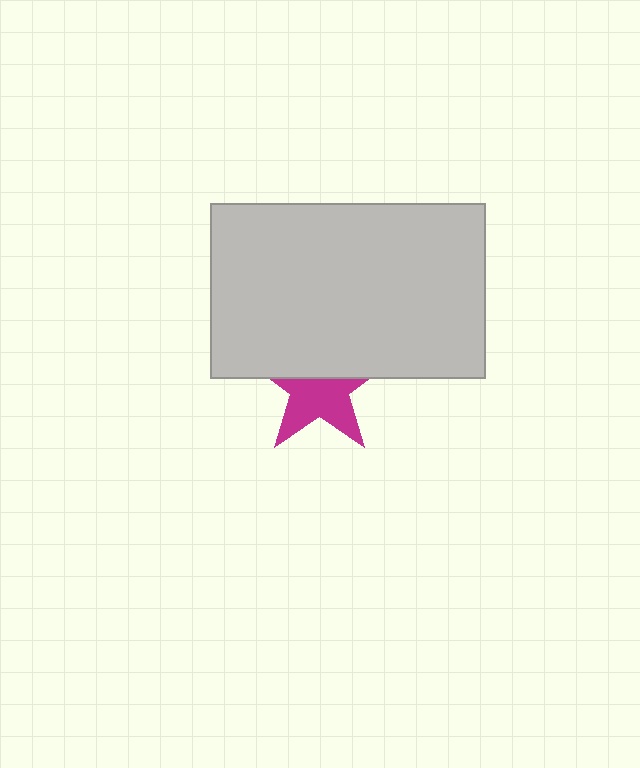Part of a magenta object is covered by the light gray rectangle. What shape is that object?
It is a star.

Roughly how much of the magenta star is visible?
About half of it is visible (roughly 54%).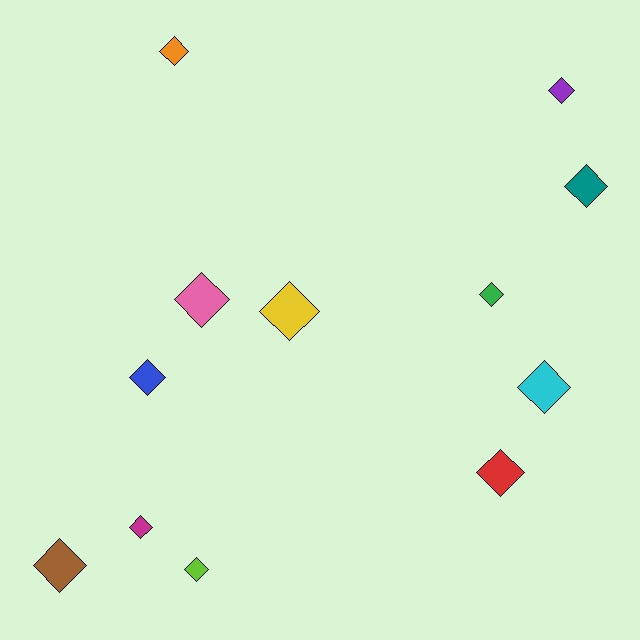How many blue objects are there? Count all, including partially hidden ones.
There is 1 blue object.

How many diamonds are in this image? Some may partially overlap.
There are 12 diamonds.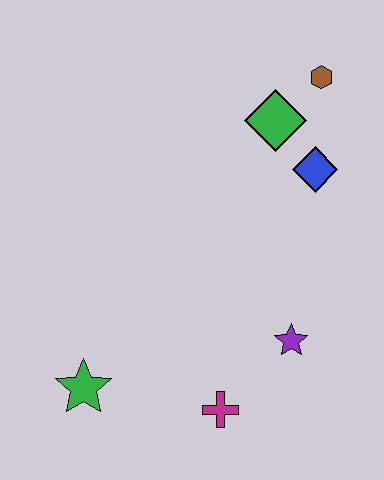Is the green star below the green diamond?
Yes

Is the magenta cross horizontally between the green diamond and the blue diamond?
No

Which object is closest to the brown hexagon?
The green diamond is closest to the brown hexagon.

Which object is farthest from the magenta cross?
The brown hexagon is farthest from the magenta cross.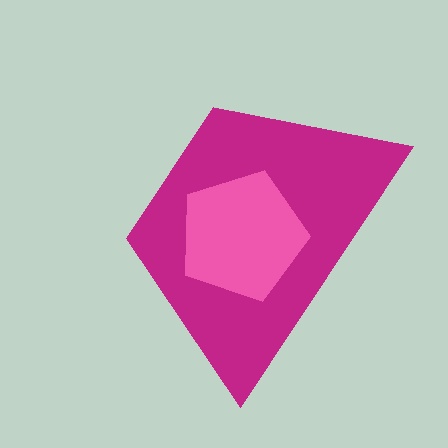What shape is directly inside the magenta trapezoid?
The pink pentagon.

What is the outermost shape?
The magenta trapezoid.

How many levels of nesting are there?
2.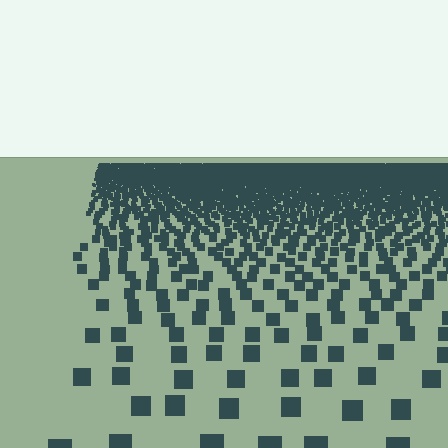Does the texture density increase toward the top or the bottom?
Density increases toward the top.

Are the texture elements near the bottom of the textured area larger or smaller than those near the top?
Larger. Near the bottom, elements are closer to the viewer and appear at a bigger on-screen size.